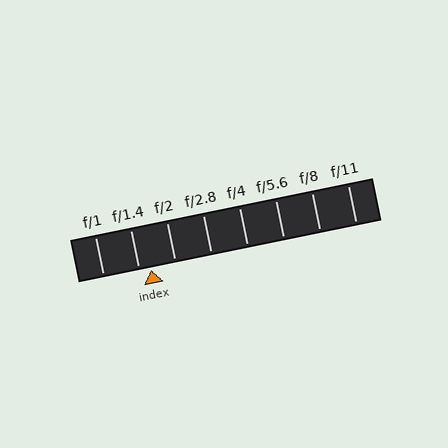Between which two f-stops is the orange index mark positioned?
The index mark is between f/1.4 and f/2.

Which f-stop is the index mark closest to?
The index mark is closest to f/1.4.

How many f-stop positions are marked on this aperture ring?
There are 8 f-stop positions marked.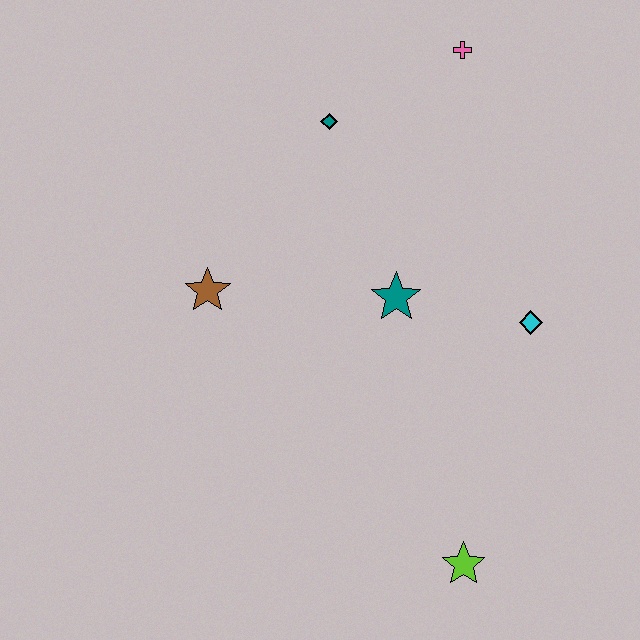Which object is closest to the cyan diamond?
The teal star is closest to the cyan diamond.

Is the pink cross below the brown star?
No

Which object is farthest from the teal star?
The lime star is farthest from the teal star.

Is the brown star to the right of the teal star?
No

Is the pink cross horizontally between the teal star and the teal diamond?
No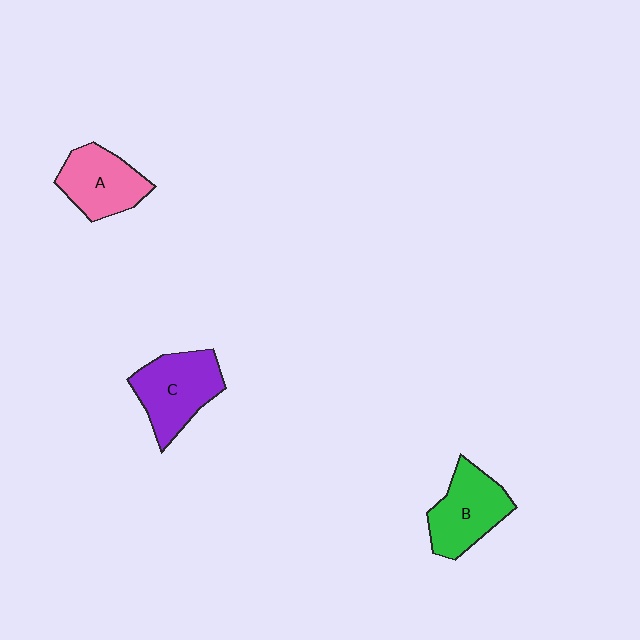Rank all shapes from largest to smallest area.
From largest to smallest: C (purple), B (green), A (pink).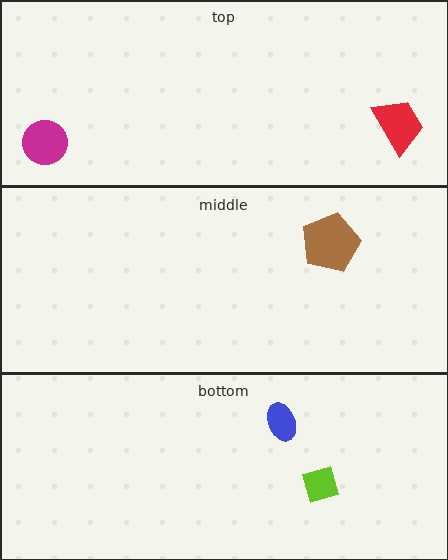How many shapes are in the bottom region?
2.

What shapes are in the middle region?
The brown pentagon.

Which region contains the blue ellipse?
The bottom region.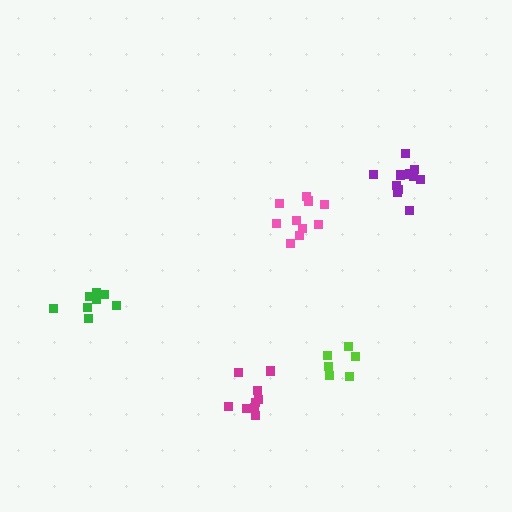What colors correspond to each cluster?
The clusters are colored: green, pink, purple, lime, magenta.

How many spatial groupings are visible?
There are 5 spatial groupings.